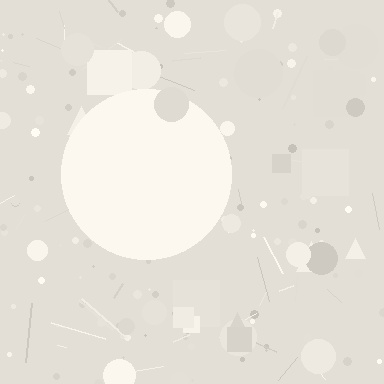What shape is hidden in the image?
A circle is hidden in the image.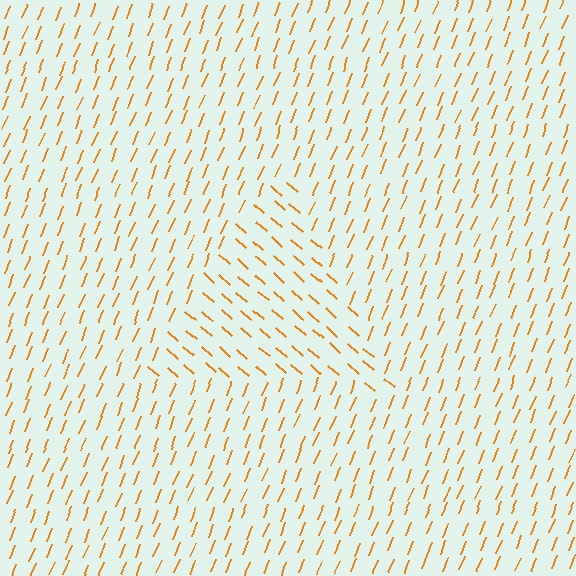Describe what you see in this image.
The image is filled with small orange line segments. A triangle region in the image has lines oriented differently from the surrounding lines, creating a visible texture boundary.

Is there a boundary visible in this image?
Yes, there is a texture boundary formed by a change in line orientation.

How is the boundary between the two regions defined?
The boundary is defined purely by a change in line orientation (approximately 71 degrees difference). All lines are the same color and thickness.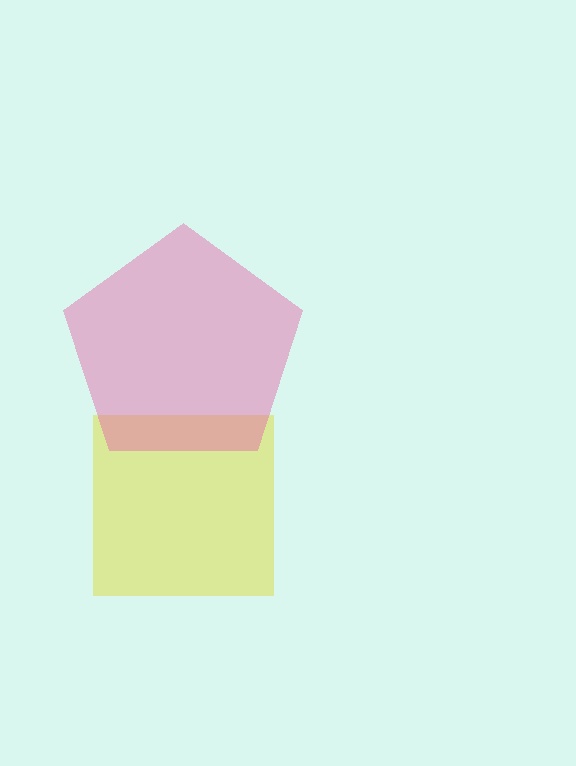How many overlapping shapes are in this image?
There are 2 overlapping shapes in the image.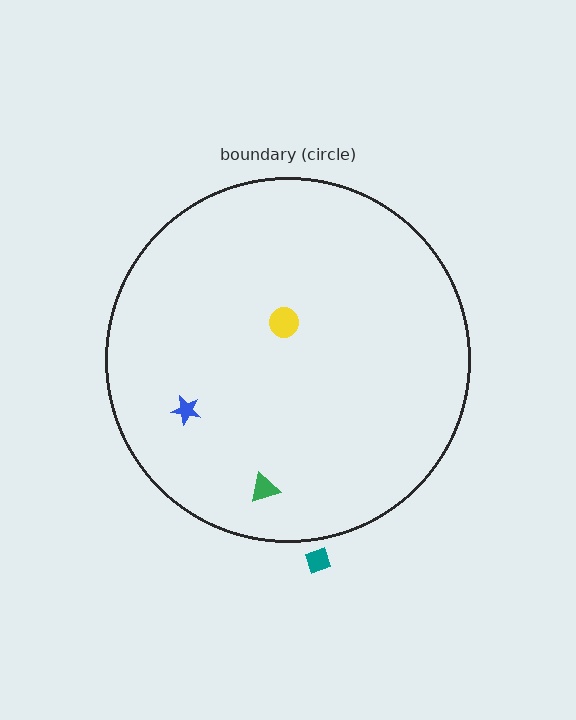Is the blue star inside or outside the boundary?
Inside.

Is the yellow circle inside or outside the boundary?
Inside.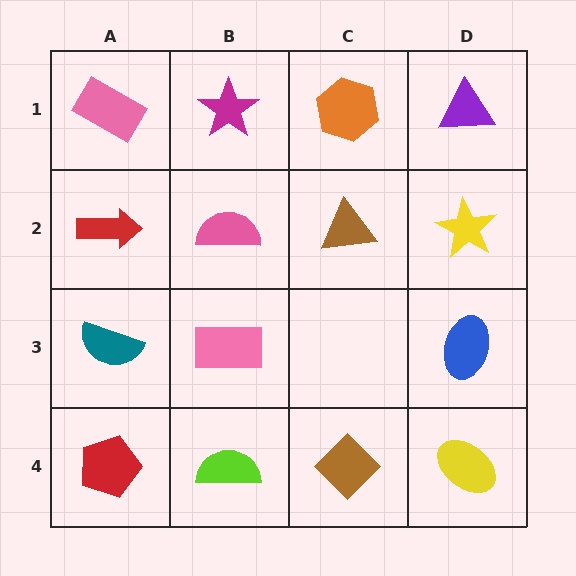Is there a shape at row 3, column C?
No, that cell is empty.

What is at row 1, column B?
A magenta star.